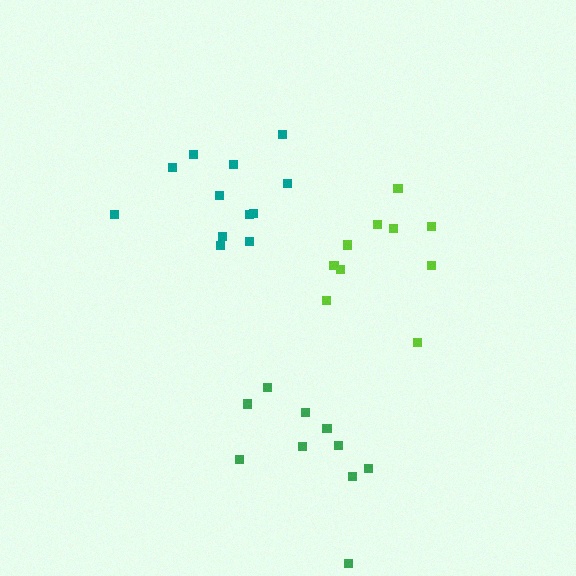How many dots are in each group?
Group 1: 12 dots, Group 2: 10 dots, Group 3: 10 dots (32 total).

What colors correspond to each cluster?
The clusters are colored: teal, green, lime.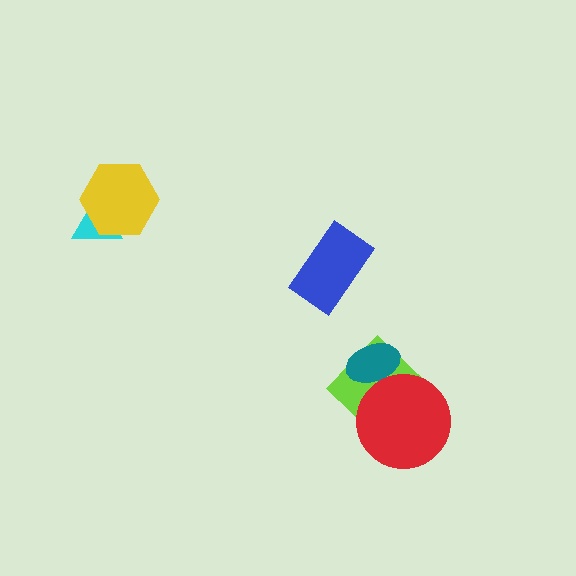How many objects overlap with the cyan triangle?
1 object overlaps with the cyan triangle.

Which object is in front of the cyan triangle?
The yellow hexagon is in front of the cyan triangle.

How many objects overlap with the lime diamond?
2 objects overlap with the lime diamond.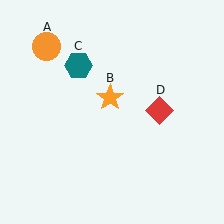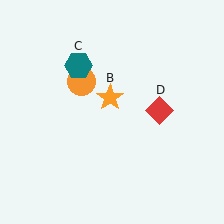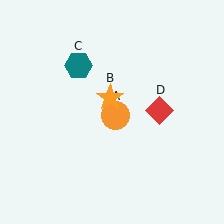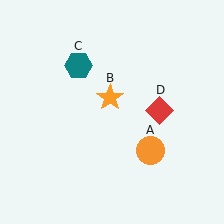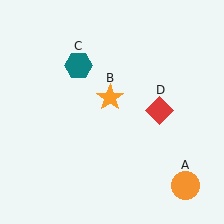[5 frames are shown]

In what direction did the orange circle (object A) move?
The orange circle (object A) moved down and to the right.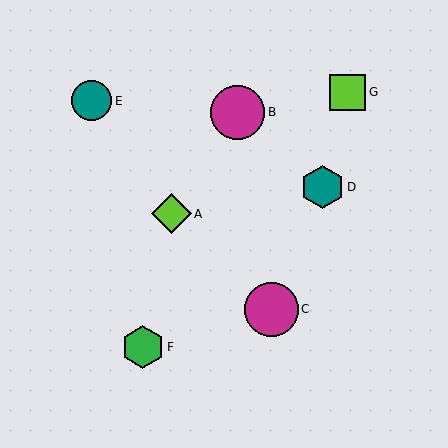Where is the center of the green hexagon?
The center of the green hexagon is at (143, 347).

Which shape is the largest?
The magenta circle (labeled B) is the largest.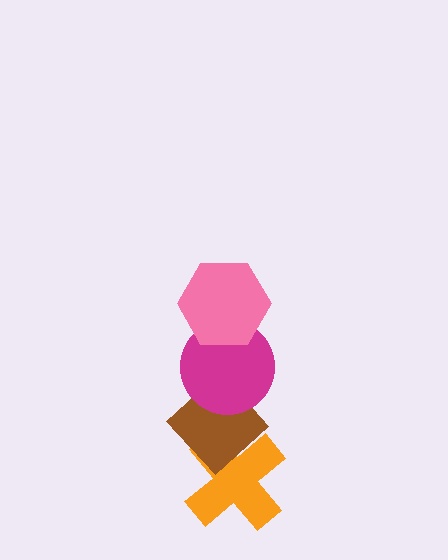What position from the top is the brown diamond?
The brown diamond is 3rd from the top.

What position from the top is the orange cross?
The orange cross is 4th from the top.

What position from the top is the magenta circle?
The magenta circle is 2nd from the top.